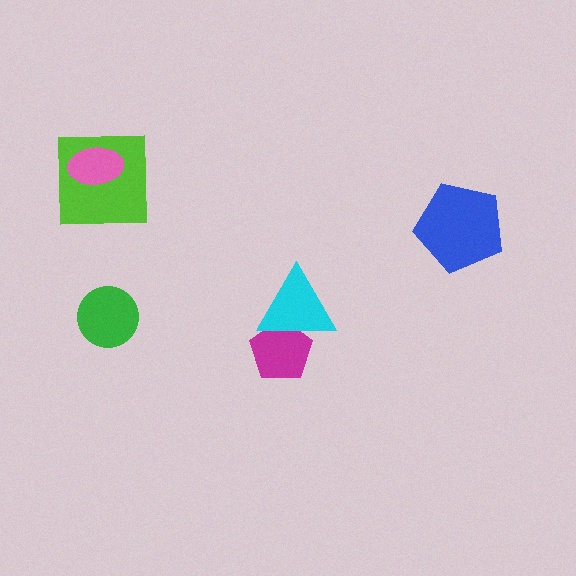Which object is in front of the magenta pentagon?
The cyan triangle is in front of the magenta pentagon.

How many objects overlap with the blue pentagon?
0 objects overlap with the blue pentagon.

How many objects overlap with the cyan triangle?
1 object overlaps with the cyan triangle.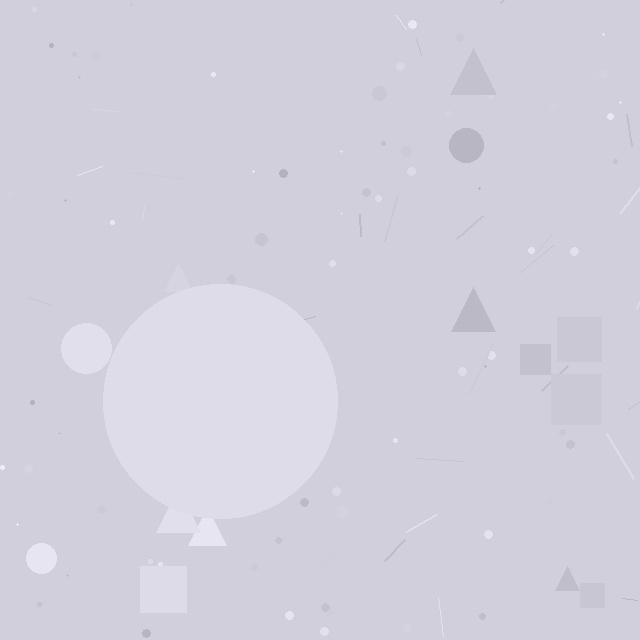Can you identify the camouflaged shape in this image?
The camouflaged shape is a circle.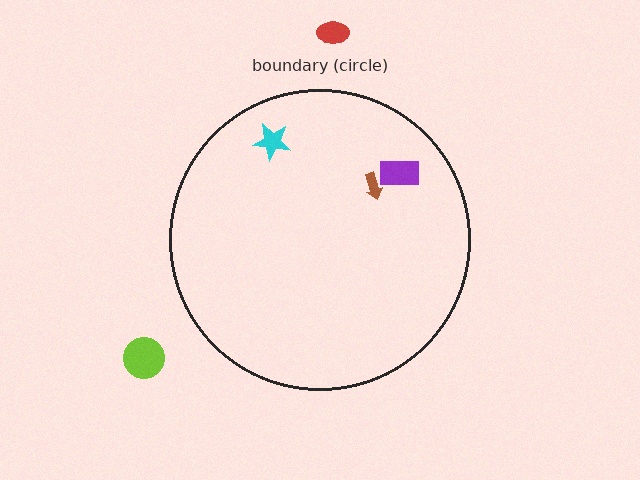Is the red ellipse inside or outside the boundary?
Outside.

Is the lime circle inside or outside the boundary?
Outside.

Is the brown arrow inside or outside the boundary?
Inside.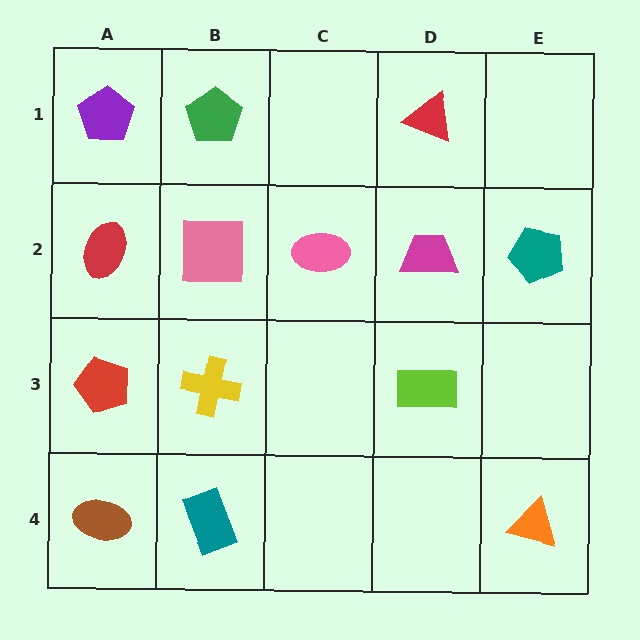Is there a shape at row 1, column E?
No, that cell is empty.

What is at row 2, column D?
A magenta trapezoid.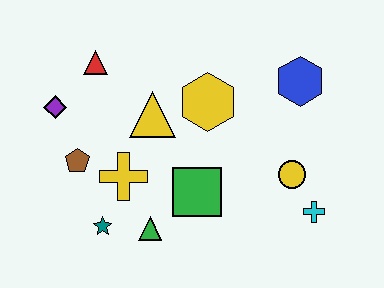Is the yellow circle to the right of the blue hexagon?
No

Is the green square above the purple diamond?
No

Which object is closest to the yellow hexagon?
The yellow triangle is closest to the yellow hexagon.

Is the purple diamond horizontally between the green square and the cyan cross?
No